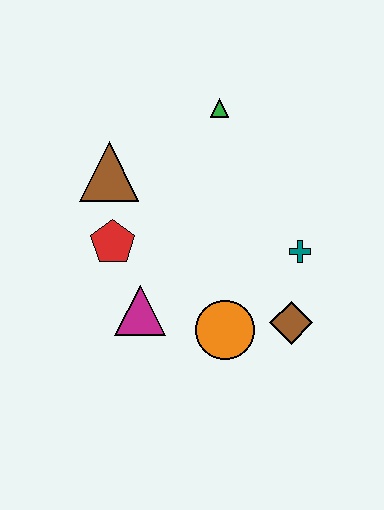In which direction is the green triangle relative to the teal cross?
The green triangle is above the teal cross.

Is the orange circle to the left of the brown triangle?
No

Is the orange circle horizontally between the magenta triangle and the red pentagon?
No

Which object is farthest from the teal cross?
The brown triangle is farthest from the teal cross.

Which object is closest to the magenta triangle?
The red pentagon is closest to the magenta triangle.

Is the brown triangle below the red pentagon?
No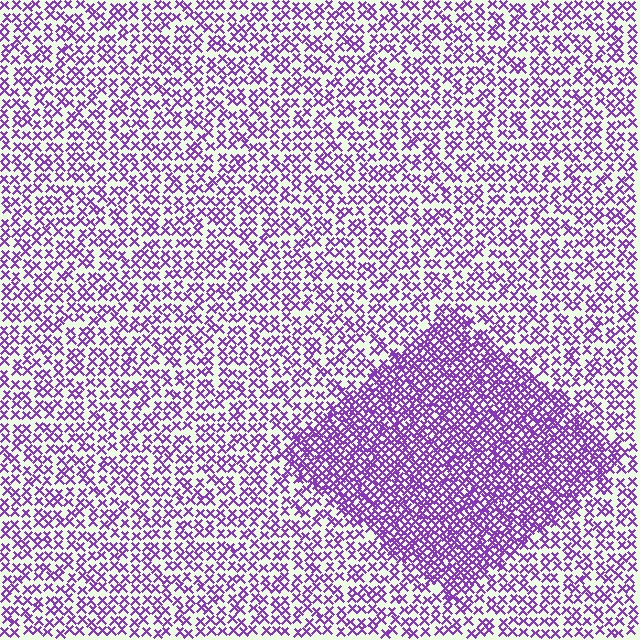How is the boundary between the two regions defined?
The boundary is defined by a change in element density (approximately 2.1x ratio). All elements are the same color, size, and shape.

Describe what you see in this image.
The image contains small purple elements arranged at two different densities. A diamond-shaped region is visible where the elements are more densely packed than the surrounding area.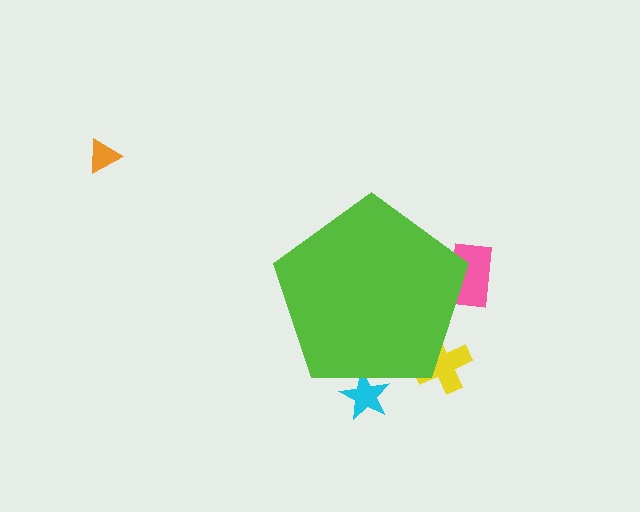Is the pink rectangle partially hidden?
Yes, the pink rectangle is partially hidden behind the lime pentagon.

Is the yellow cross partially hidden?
Yes, the yellow cross is partially hidden behind the lime pentagon.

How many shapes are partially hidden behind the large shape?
3 shapes are partially hidden.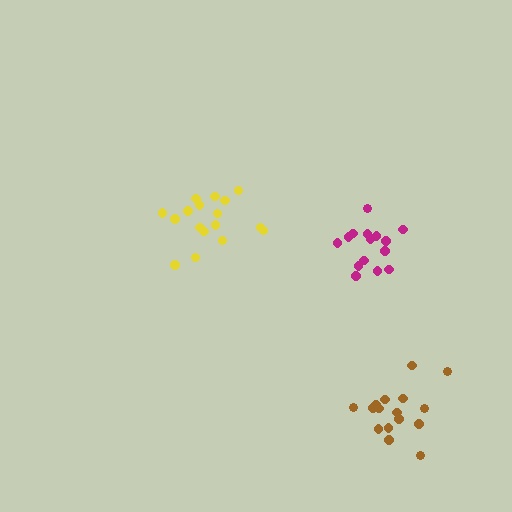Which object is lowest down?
The brown cluster is bottommost.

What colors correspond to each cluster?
The clusters are colored: yellow, brown, magenta.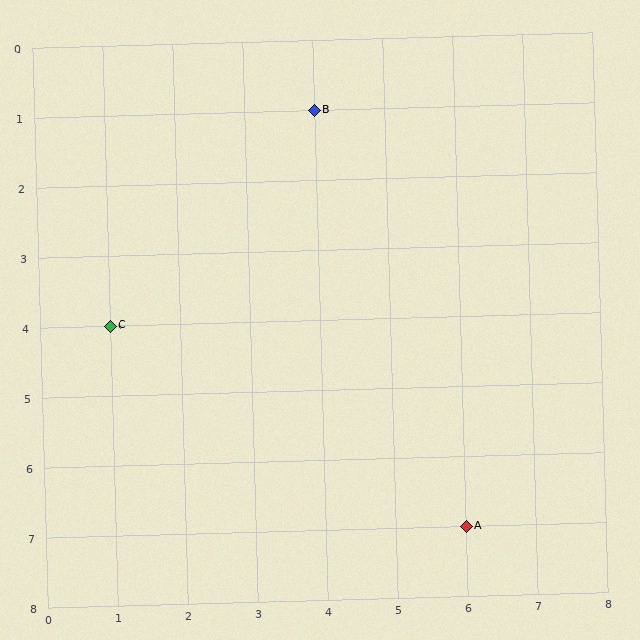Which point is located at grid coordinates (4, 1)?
Point B is at (4, 1).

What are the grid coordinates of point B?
Point B is at grid coordinates (4, 1).